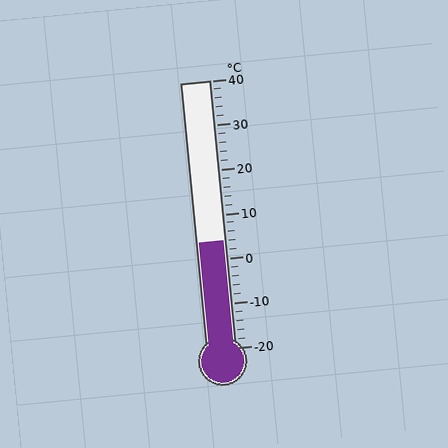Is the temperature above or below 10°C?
The temperature is below 10°C.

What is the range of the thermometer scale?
The thermometer scale ranges from -20°C to 40°C.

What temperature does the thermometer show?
The thermometer shows approximately 4°C.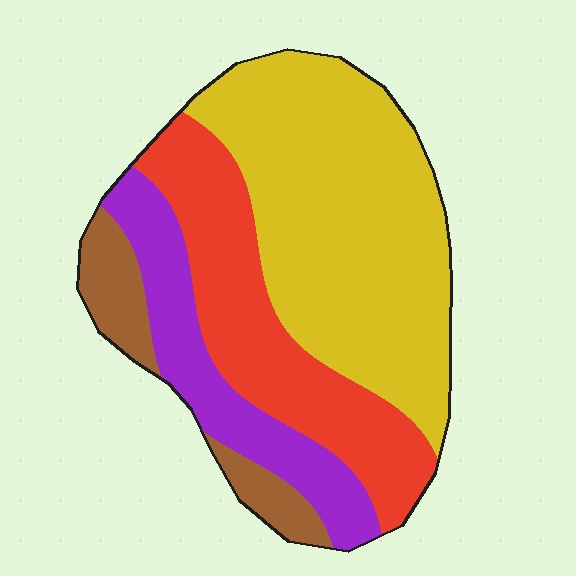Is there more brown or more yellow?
Yellow.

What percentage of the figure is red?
Red covers roughly 25% of the figure.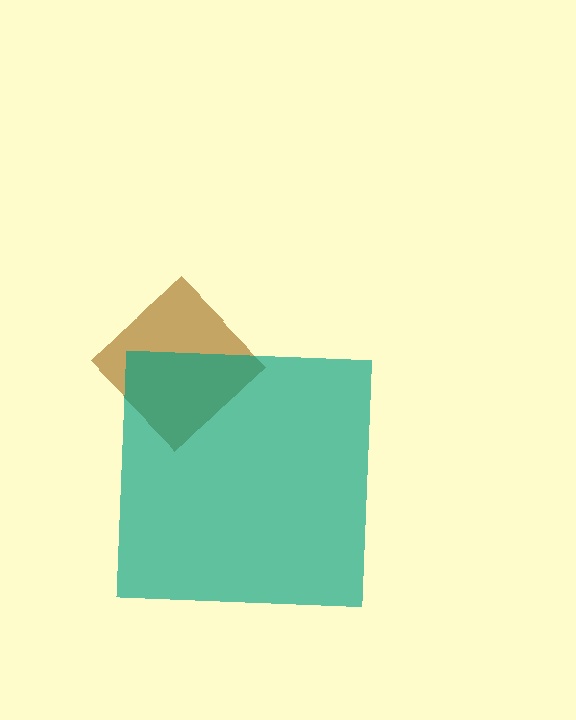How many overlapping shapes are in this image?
There are 2 overlapping shapes in the image.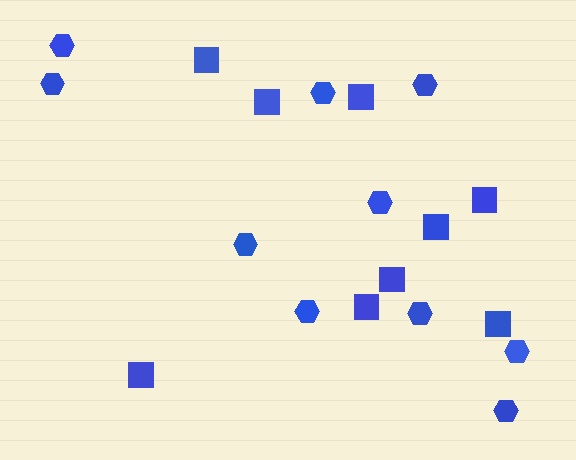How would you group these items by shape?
There are 2 groups: one group of hexagons (10) and one group of squares (9).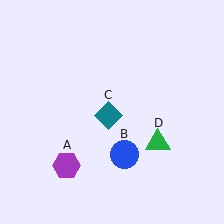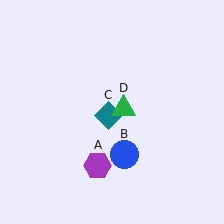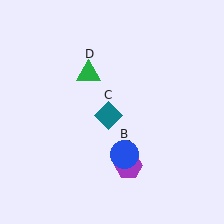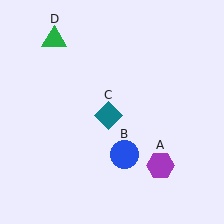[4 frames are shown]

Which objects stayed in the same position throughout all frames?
Blue circle (object B) and teal diamond (object C) remained stationary.